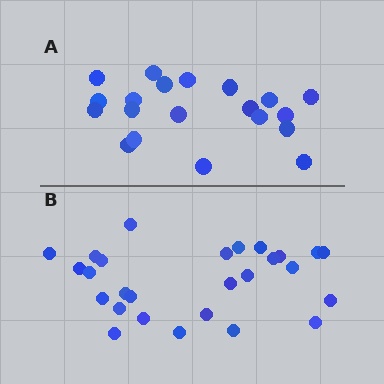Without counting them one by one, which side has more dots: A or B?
Region B (the bottom region) has more dots.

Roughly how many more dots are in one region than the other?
Region B has roughly 8 or so more dots than region A.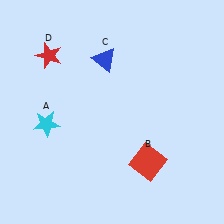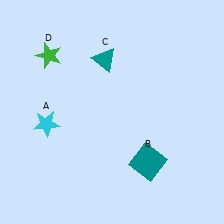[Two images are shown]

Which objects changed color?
B changed from red to teal. C changed from blue to teal. D changed from red to green.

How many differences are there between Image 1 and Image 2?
There are 3 differences between the two images.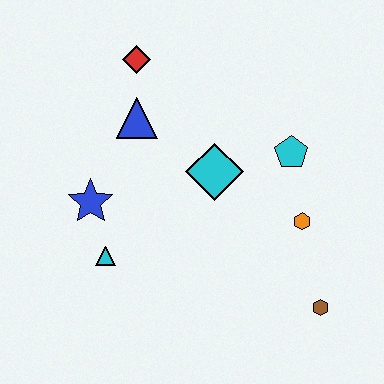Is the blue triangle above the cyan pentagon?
Yes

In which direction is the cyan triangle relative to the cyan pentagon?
The cyan triangle is to the left of the cyan pentagon.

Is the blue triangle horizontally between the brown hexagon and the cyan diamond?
No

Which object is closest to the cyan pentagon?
The orange hexagon is closest to the cyan pentagon.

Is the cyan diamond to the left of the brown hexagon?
Yes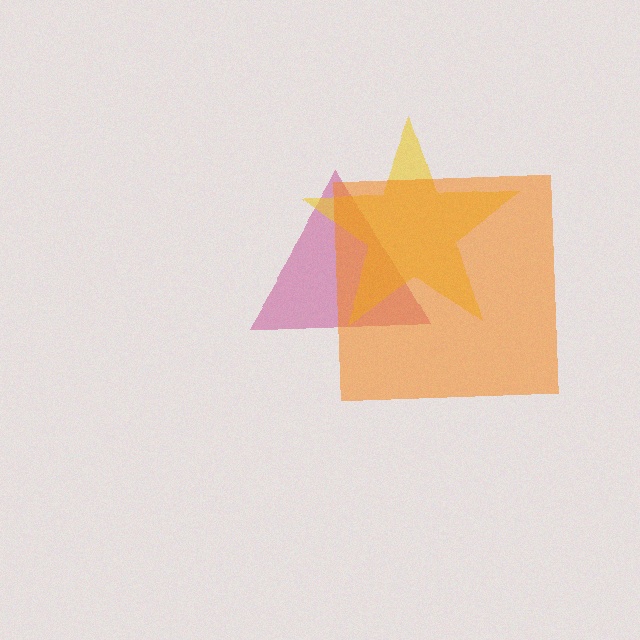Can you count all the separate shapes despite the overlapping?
Yes, there are 3 separate shapes.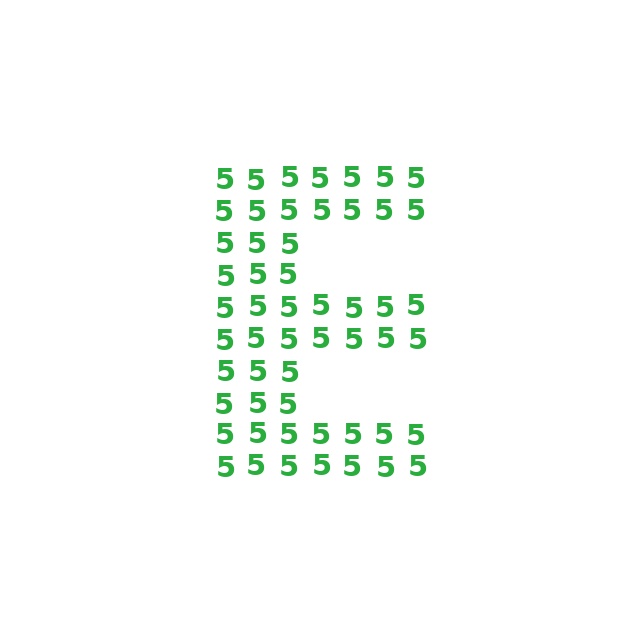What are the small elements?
The small elements are digit 5's.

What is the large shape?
The large shape is the letter E.